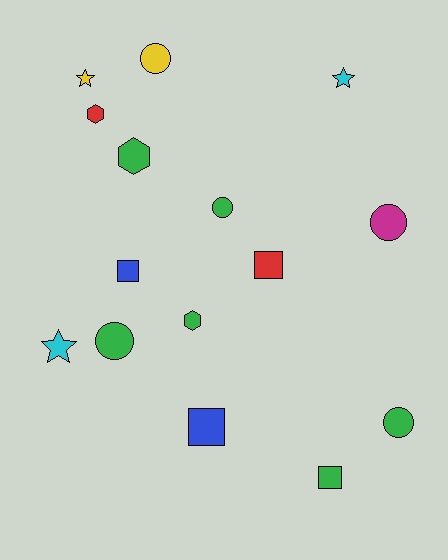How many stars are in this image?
There are 3 stars.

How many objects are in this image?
There are 15 objects.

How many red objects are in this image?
There are 2 red objects.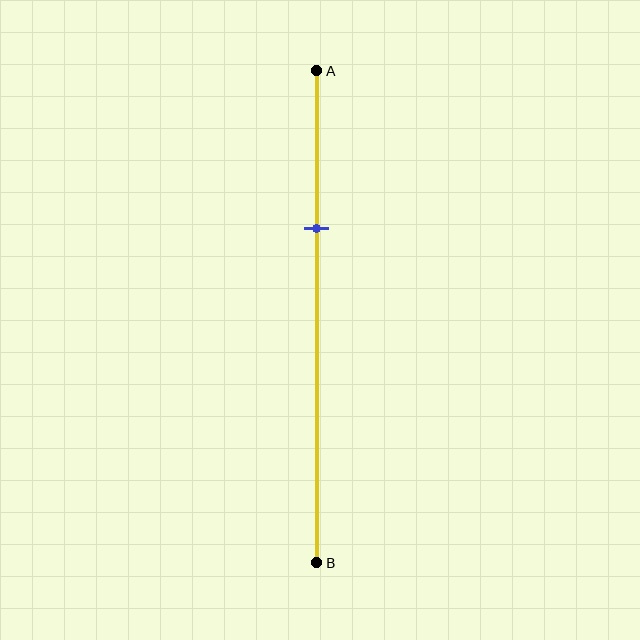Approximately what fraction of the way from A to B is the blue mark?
The blue mark is approximately 30% of the way from A to B.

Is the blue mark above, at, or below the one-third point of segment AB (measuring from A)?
The blue mark is approximately at the one-third point of segment AB.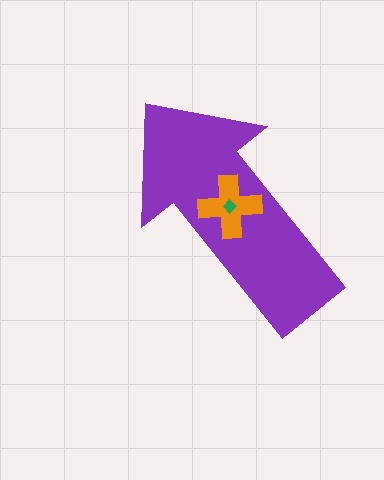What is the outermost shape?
The purple arrow.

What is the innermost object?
The green diamond.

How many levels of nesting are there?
3.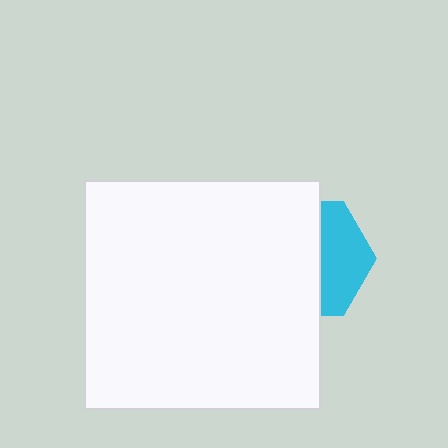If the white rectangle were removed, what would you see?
You would see the complete cyan hexagon.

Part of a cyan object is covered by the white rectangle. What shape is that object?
It is a hexagon.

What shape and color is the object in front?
The object in front is a white rectangle.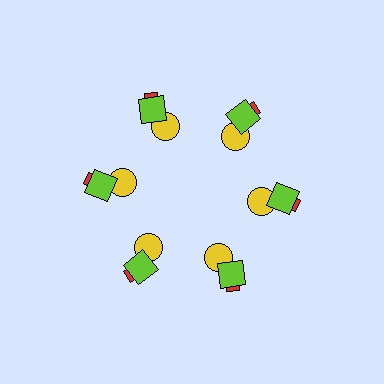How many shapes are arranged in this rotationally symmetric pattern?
There are 18 shapes, arranged in 6 groups of 3.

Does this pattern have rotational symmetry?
Yes, this pattern has 6-fold rotational symmetry. It looks the same after rotating 60 degrees around the center.